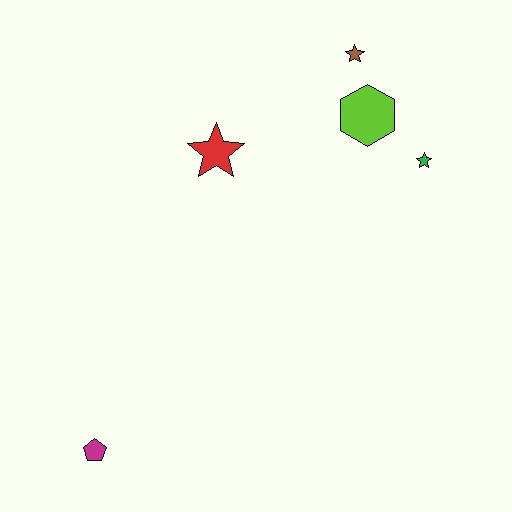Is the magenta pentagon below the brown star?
Yes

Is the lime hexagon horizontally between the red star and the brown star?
No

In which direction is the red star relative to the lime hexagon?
The red star is to the left of the lime hexagon.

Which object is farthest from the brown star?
The magenta pentagon is farthest from the brown star.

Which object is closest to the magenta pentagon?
The red star is closest to the magenta pentagon.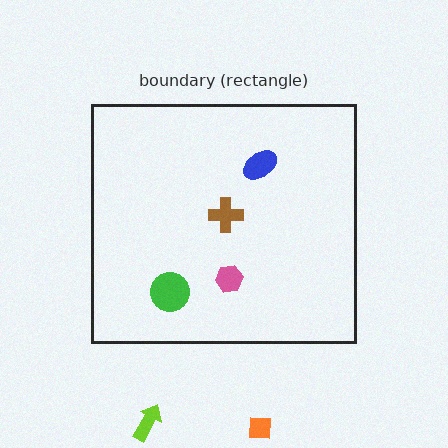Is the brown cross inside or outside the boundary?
Inside.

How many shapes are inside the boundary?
4 inside, 2 outside.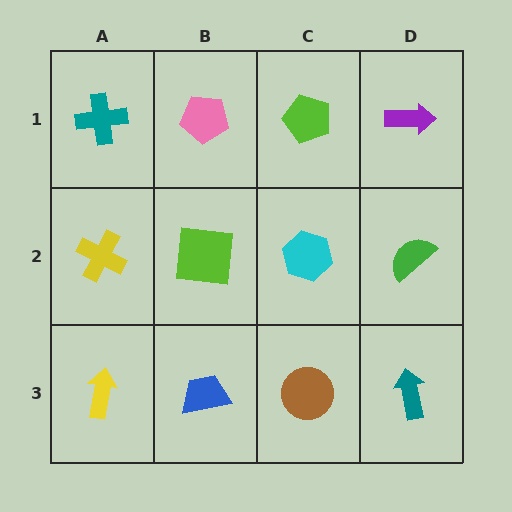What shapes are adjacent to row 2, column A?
A teal cross (row 1, column A), a yellow arrow (row 3, column A), a lime square (row 2, column B).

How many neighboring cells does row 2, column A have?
3.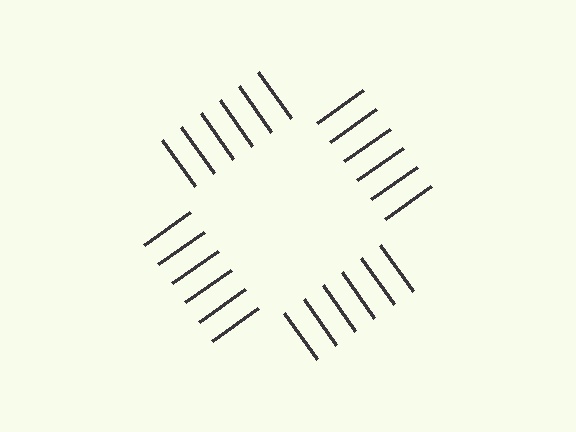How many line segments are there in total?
24 — 6 along each of the 4 edges.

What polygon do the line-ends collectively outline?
An illusory square — the line segments terminate on its edges but no continuous stroke is drawn.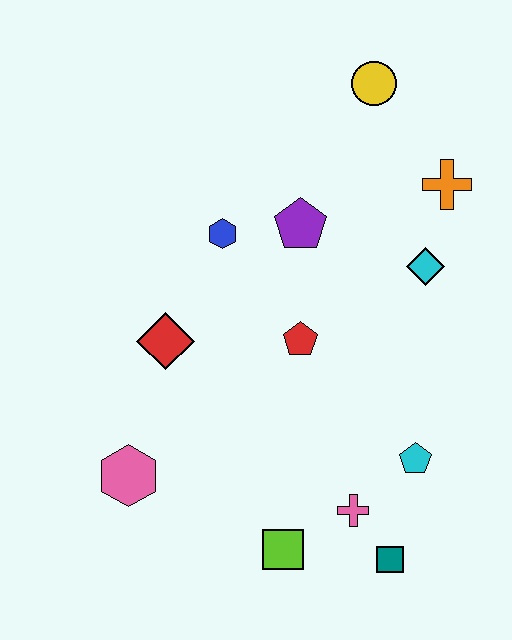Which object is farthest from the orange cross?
The pink hexagon is farthest from the orange cross.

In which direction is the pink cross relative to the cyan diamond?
The pink cross is below the cyan diamond.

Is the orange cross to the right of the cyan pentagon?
Yes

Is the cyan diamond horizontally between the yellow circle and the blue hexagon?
No